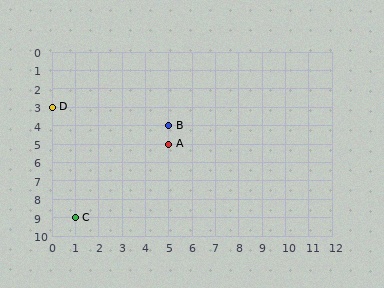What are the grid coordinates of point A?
Point A is at grid coordinates (5, 5).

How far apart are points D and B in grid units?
Points D and B are 5 columns and 1 row apart (about 5.1 grid units diagonally).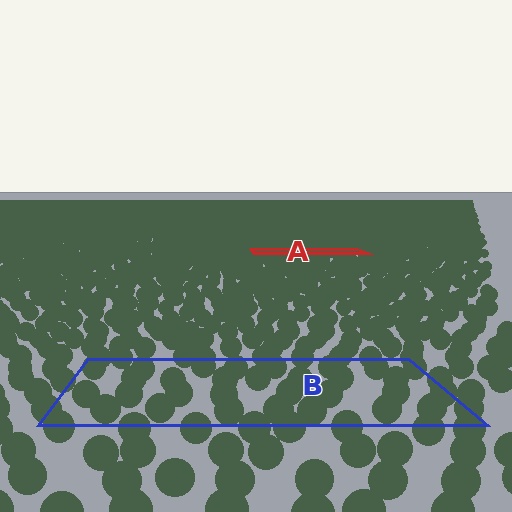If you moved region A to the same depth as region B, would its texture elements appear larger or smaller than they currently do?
They would appear larger. At a closer depth, the same texture elements are projected at a bigger on-screen size.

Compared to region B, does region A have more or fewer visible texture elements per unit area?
Region A has more texture elements per unit area — they are packed more densely because it is farther away.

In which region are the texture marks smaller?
The texture marks are smaller in region A, because it is farther away.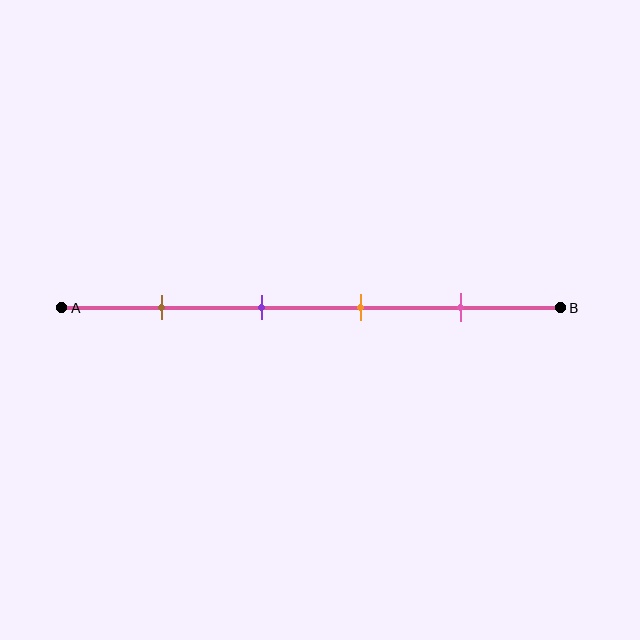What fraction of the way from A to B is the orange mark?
The orange mark is approximately 60% (0.6) of the way from A to B.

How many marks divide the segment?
There are 4 marks dividing the segment.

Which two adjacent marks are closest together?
The purple and orange marks are the closest adjacent pair.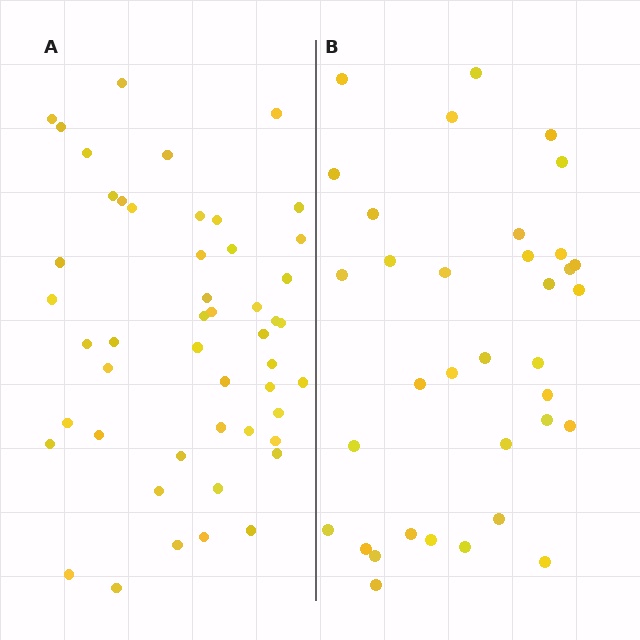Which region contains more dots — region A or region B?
Region A (the left region) has more dots.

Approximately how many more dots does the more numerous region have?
Region A has approximately 15 more dots than region B.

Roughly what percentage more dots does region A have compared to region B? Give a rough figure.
About 40% more.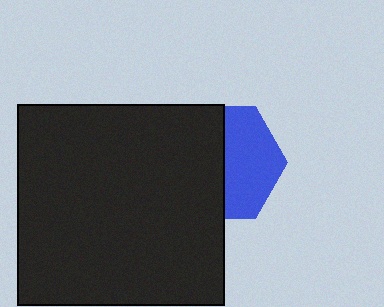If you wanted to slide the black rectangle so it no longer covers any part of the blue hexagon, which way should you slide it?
Slide it left — that is the most direct way to separate the two shapes.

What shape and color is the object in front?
The object in front is a black rectangle.